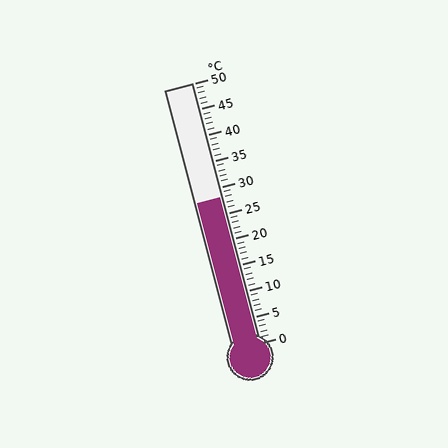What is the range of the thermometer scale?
The thermometer scale ranges from 0°C to 50°C.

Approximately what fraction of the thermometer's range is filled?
The thermometer is filled to approximately 55% of its range.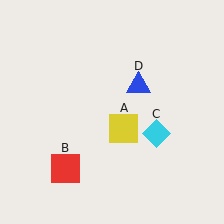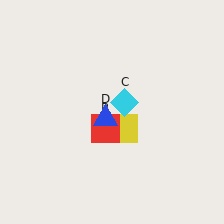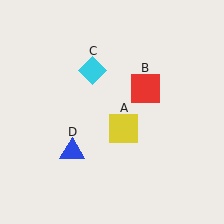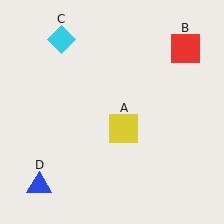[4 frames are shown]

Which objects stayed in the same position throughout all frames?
Yellow square (object A) remained stationary.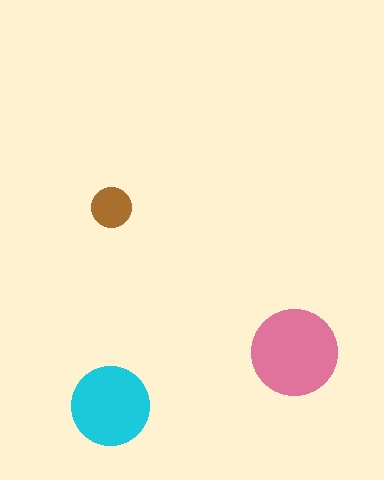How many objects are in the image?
There are 3 objects in the image.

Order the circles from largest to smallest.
the pink one, the cyan one, the brown one.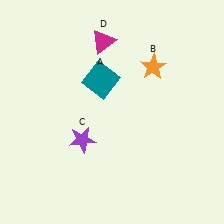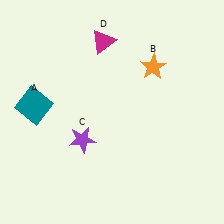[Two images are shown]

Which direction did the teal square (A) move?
The teal square (A) moved left.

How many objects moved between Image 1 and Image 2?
1 object moved between the two images.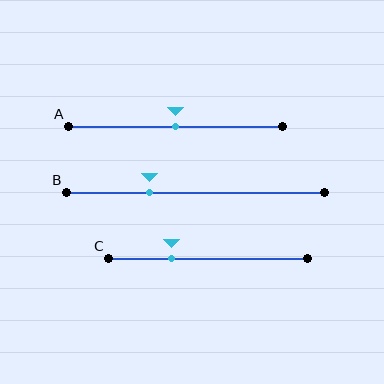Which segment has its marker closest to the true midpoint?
Segment A has its marker closest to the true midpoint.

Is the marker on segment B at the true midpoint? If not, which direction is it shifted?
No, the marker on segment B is shifted to the left by about 18% of the segment length.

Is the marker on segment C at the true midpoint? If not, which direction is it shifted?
No, the marker on segment C is shifted to the left by about 18% of the segment length.